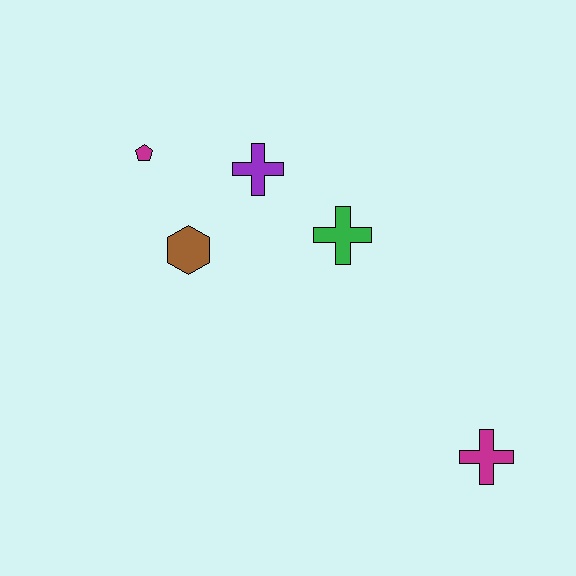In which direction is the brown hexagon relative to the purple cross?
The brown hexagon is below the purple cross.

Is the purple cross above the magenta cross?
Yes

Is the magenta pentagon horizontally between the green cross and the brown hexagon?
No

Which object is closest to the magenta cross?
The green cross is closest to the magenta cross.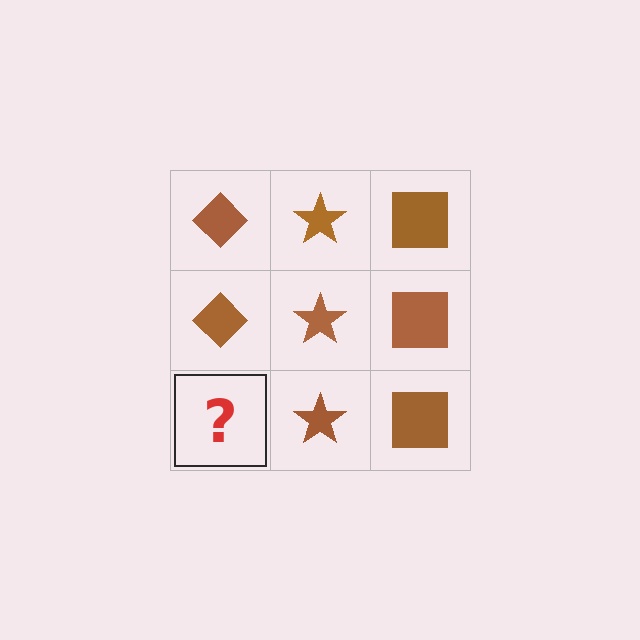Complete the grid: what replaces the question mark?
The question mark should be replaced with a brown diamond.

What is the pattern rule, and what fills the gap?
The rule is that each column has a consistent shape. The gap should be filled with a brown diamond.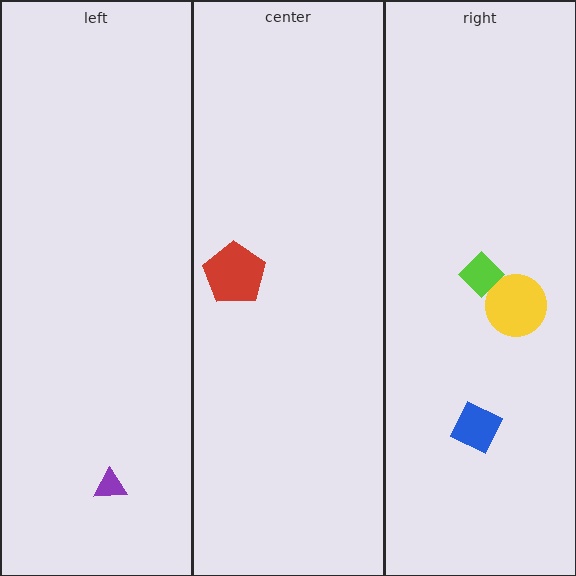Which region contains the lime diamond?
The right region.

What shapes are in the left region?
The purple triangle.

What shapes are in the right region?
The blue square, the yellow circle, the lime diamond.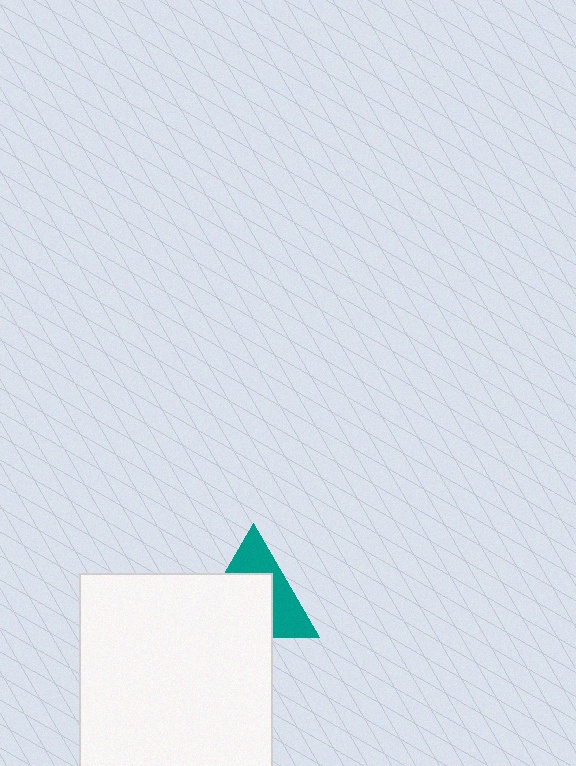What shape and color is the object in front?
The object in front is a white square.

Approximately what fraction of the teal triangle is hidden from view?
Roughly 57% of the teal triangle is hidden behind the white square.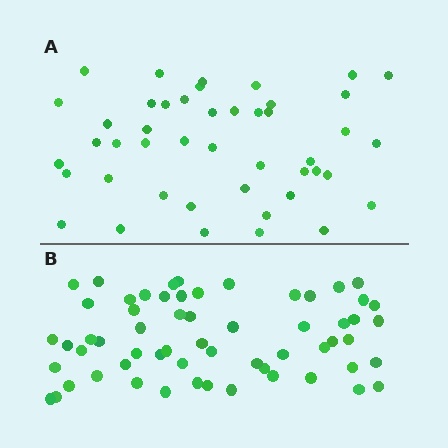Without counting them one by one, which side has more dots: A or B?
Region B (the bottom region) has more dots.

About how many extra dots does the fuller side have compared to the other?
Region B has approximately 15 more dots than region A.